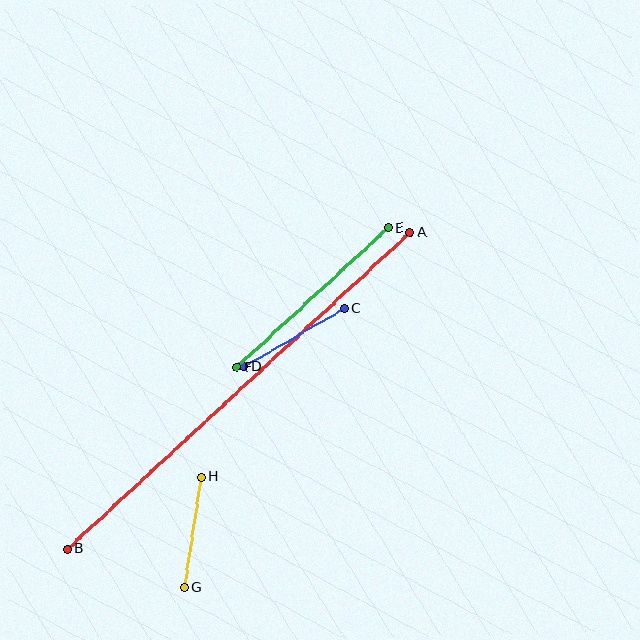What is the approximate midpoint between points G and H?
The midpoint is at approximately (193, 532) pixels.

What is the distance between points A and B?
The distance is approximately 466 pixels.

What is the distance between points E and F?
The distance is approximately 206 pixels.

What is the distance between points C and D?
The distance is approximately 116 pixels.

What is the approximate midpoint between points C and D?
The midpoint is at approximately (294, 338) pixels.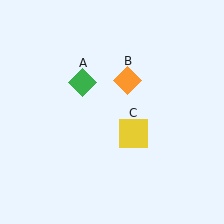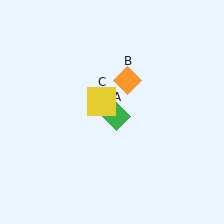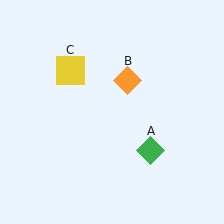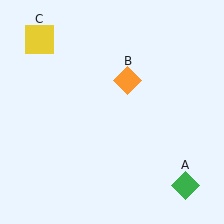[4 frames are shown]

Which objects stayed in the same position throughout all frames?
Orange diamond (object B) remained stationary.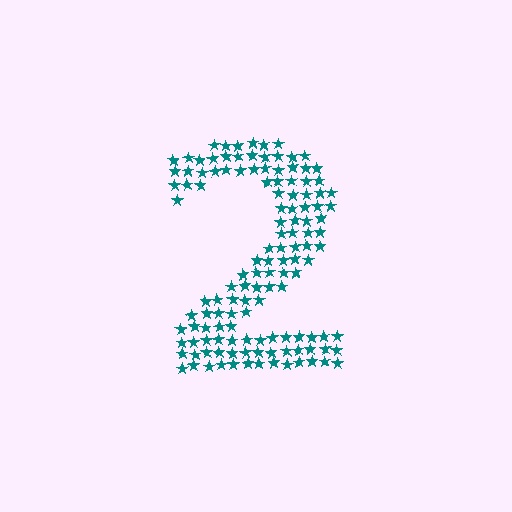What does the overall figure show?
The overall figure shows the digit 2.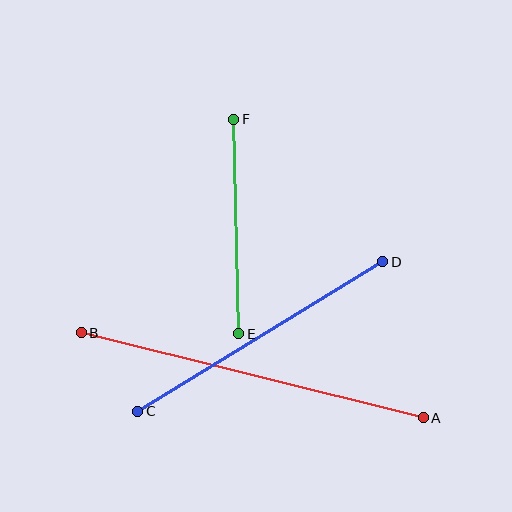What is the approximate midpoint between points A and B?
The midpoint is at approximately (252, 375) pixels.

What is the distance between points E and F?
The distance is approximately 215 pixels.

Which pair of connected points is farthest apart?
Points A and B are farthest apart.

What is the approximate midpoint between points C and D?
The midpoint is at approximately (260, 336) pixels.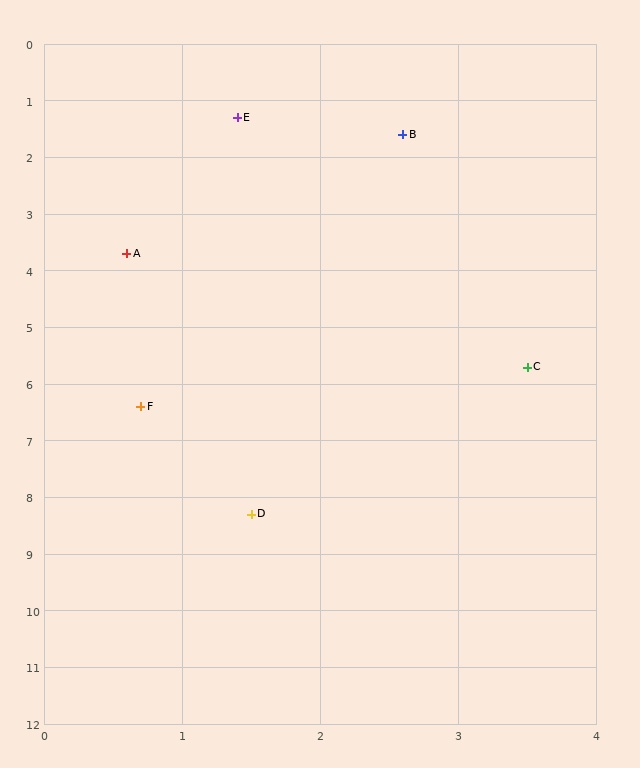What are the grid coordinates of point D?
Point D is at approximately (1.5, 8.3).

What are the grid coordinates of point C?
Point C is at approximately (3.5, 5.7).